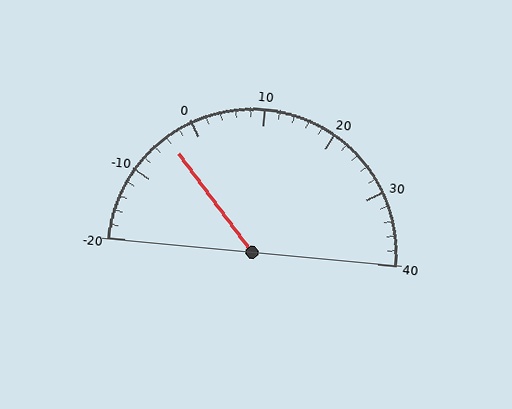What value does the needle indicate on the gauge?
The needle indicates approximately -4.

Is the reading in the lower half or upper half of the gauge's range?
The reading is in the lower half of the range (-20 to 40).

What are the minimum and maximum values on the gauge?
The gauge ranges from -20 to 40.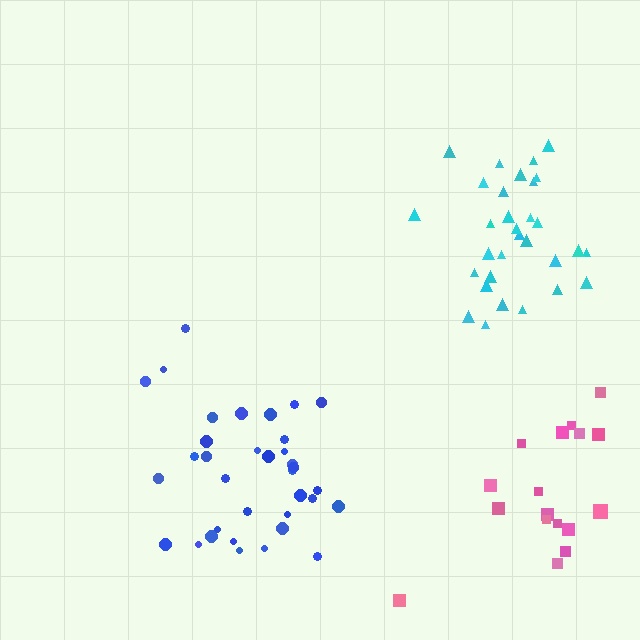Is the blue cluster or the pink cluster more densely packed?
Blue.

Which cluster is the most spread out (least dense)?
Pink.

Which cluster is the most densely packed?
Cyan.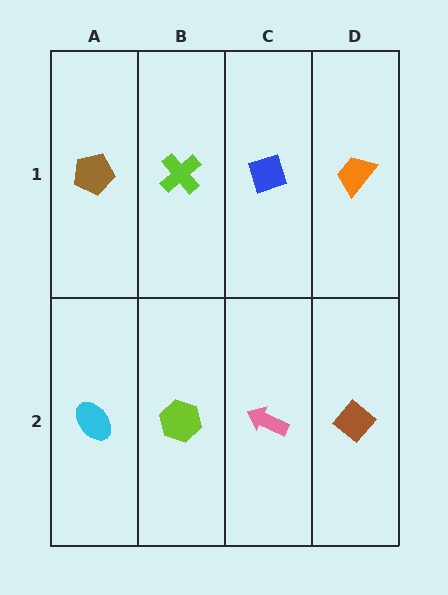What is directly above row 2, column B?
A lime cross.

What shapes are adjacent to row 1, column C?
A pink arrow (row 2, column C), a lime cross (row 1, column B), an orange trapezoid (row 1, column D).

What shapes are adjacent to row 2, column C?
A blue diamond (row 1, column C), a lime hexagon (row 2, column B), a brown diamond (row 2, column D).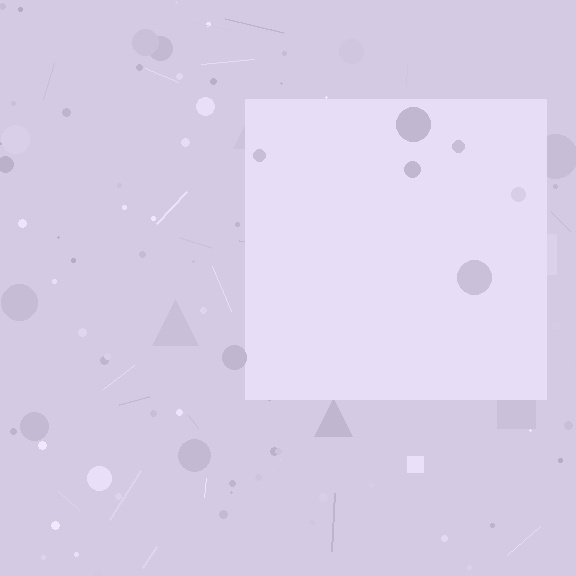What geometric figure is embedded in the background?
A square is embedded in the background.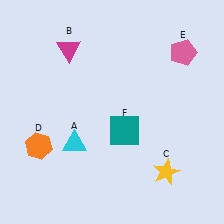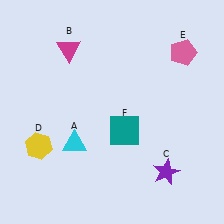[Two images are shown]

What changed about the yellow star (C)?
In Image 1, C is yellow. In Image 2, it changed to purple.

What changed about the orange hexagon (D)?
In Image 1, D is orange. In Image 2, it changed to yellow.